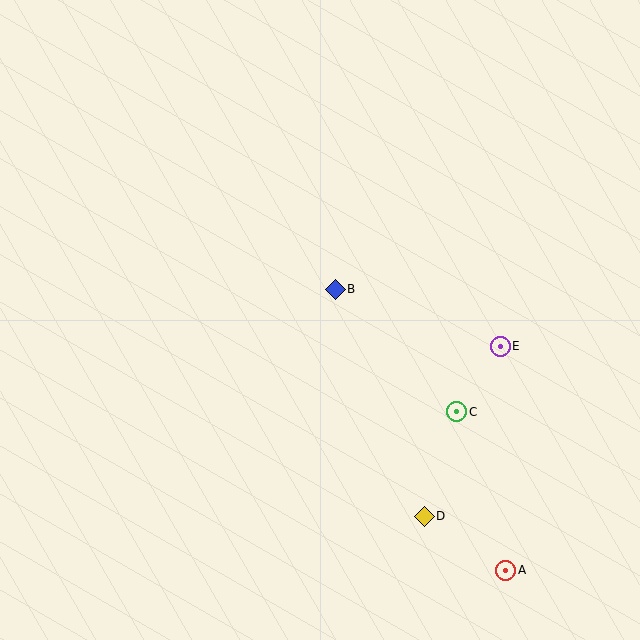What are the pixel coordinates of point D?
Point D is at (424, 516).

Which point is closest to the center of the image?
Point B at (335, 289) is closest to the center.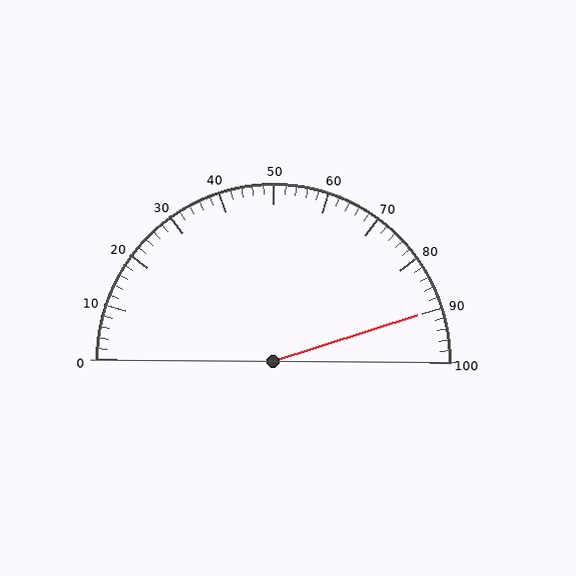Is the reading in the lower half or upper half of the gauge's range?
The reading is in the upper half of the range (0 to 100).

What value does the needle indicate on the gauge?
The needle indicates approximately 90.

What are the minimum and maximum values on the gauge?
The gauge ranges from 0 to 100.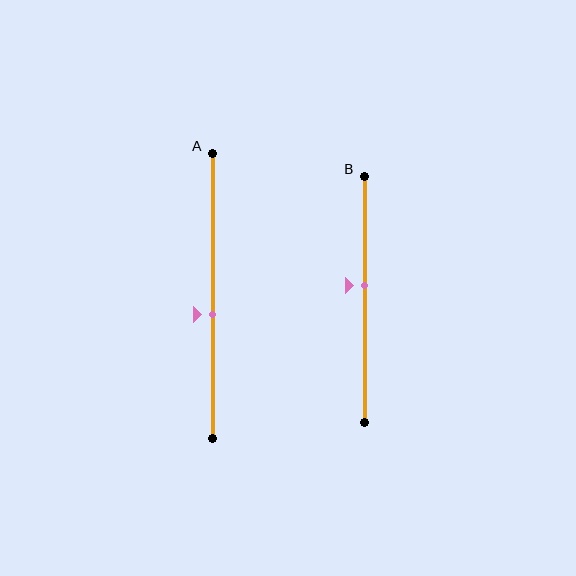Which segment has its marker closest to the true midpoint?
Segment B has its marker closest to the true midpoint.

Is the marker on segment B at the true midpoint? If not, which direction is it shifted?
No, the marker on segment B is shifted upward by about 6% of the segment length.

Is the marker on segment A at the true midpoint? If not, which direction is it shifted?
No, the marker on segment A is shifted downward by about 7% of the segment length.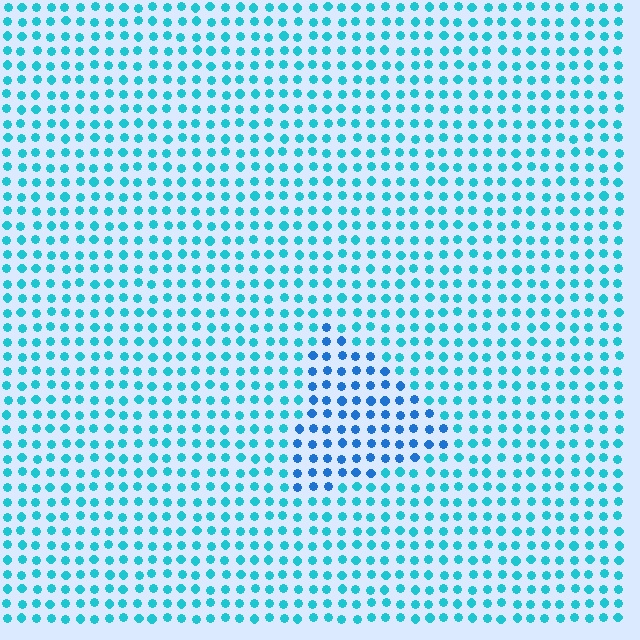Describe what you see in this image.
The image is filled with small cyan elements in a uniform arrangement. A triangle-shaped region is visible where the elements are tinted to a slightly different hue, forming a subtle color boundary.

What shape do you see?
I see a triangle.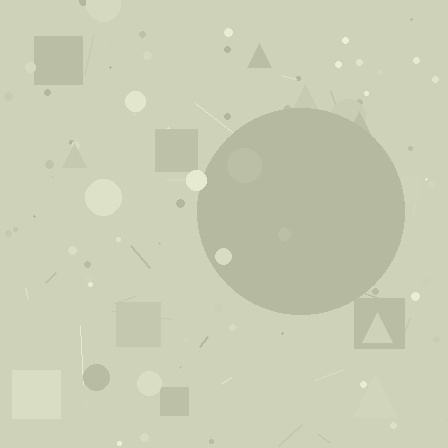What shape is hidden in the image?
A circle is hidden in the image.